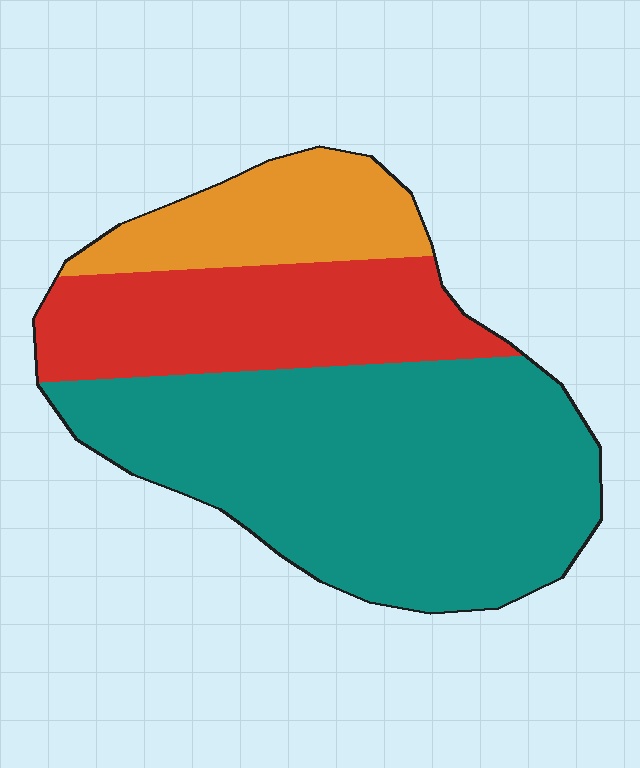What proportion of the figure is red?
Red covers around 25% of the figure.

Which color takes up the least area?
Orange, at roughly 15%.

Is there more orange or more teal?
Teal.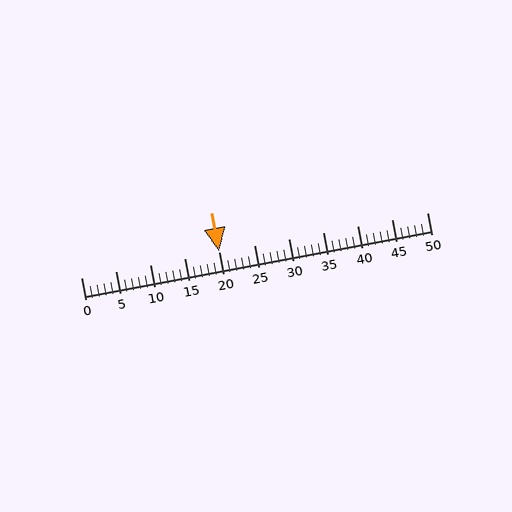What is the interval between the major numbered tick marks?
The major tick marks are spaced 5 units apart.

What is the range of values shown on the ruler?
The ruler shows values from 0 to 50.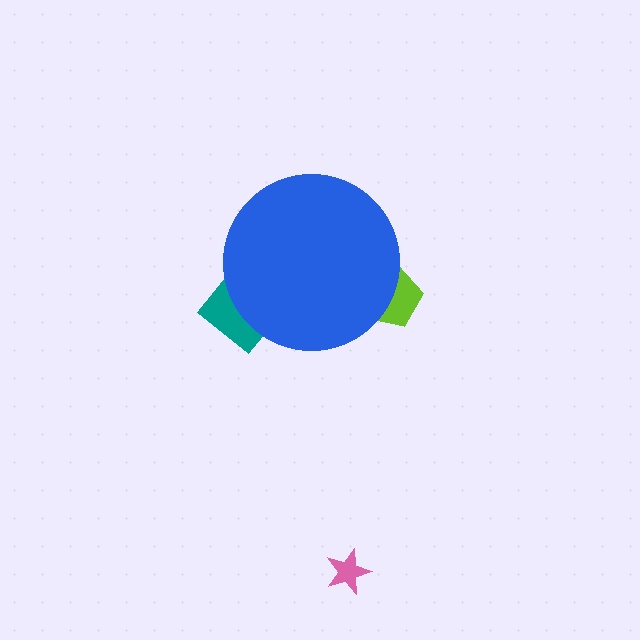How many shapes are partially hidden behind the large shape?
2 shapes are partially hidden.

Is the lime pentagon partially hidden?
Yes, the lime pentagon is partially hidden behind the blue circle.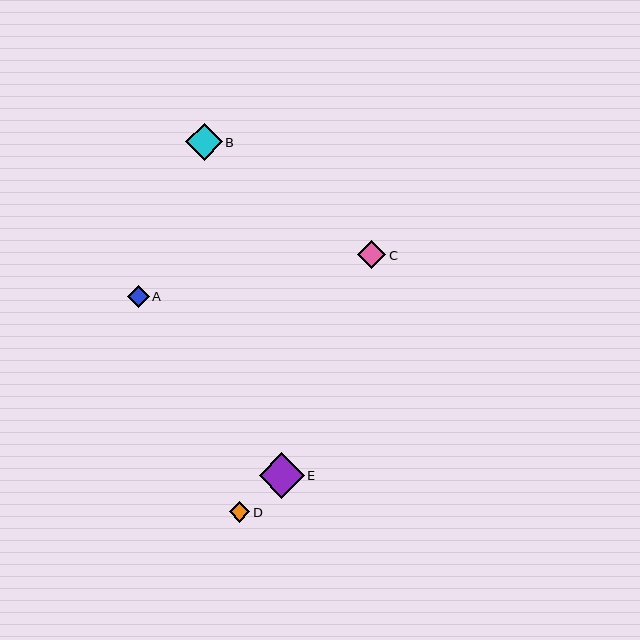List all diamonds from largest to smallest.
From largest to smallest: E, B, C, A, D.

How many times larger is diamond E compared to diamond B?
Diamond E is approximately 1.2 times the size of diamond B.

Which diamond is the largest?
Diamond E is the largest with a size of approximately 45 pixels.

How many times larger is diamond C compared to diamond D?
Diamond C is approximately 1.4 times the size of diamond D.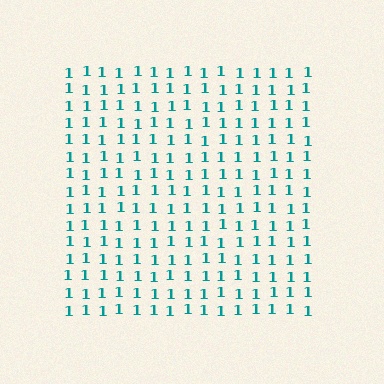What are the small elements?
The small elements are digit 1's.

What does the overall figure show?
The overall figure shows a square.